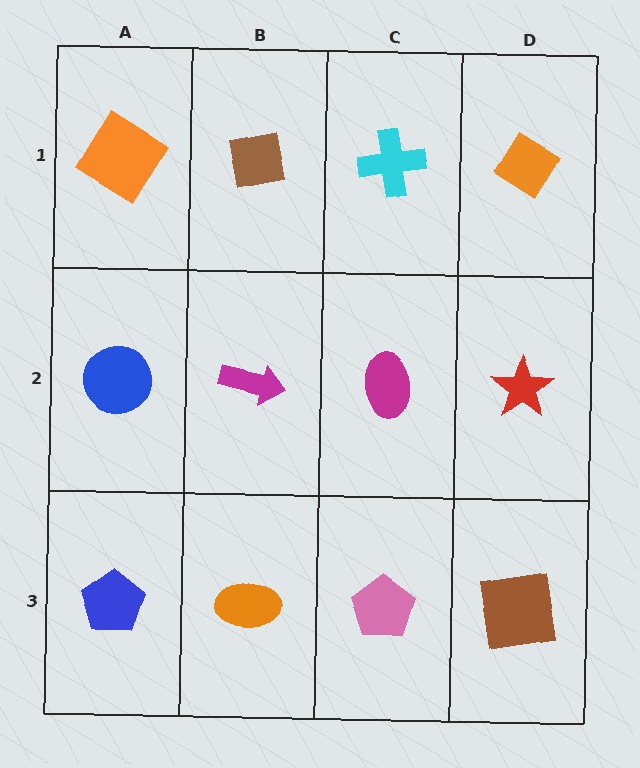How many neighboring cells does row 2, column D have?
3.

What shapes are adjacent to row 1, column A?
A blue circle (row 2, column A), a brown square (row 1, column B).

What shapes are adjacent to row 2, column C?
A cyan cross (row 1, column C), a pink pentagon (row 3, column C), a magenta arrow (row 2, column B), a red star (row 2, column D).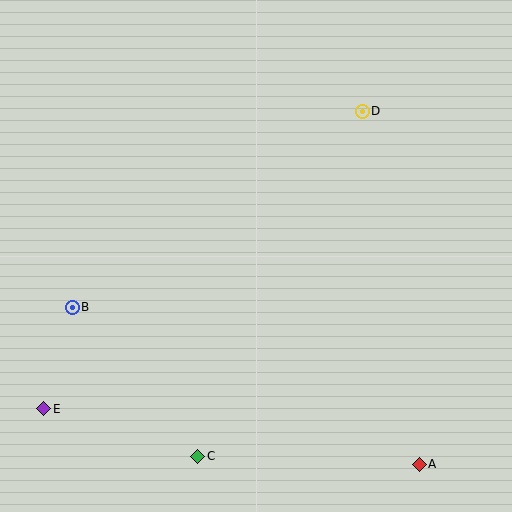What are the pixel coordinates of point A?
Point A is at (419, 464).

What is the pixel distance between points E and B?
The distance between E and B is 105 pixels.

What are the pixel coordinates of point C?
Point C is at (198, 456).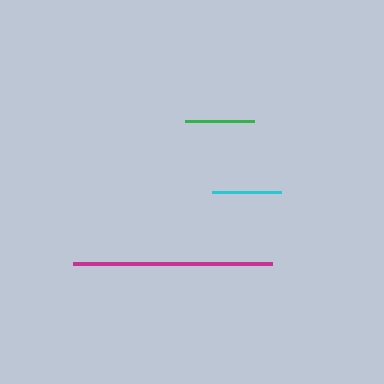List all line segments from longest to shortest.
From longest to shortest: magenta, cyan, green.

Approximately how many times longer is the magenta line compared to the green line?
The magenta line is approximately 2.9 times the length of the green line.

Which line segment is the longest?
The magenta line is the longest at approximately 199 pixels.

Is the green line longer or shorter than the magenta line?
The magenta line is longer than the green line.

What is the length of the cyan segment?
The cyan segment is approximately 69 pixels long.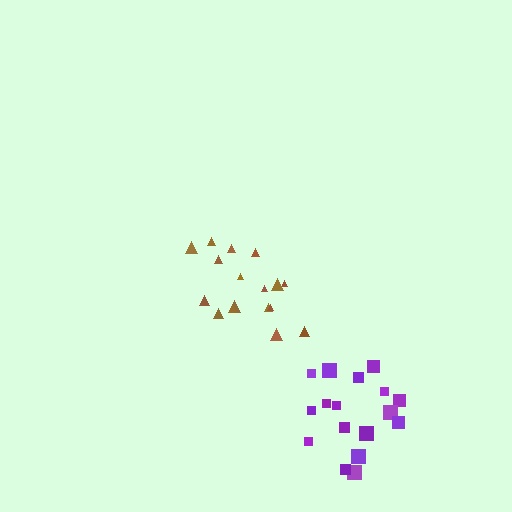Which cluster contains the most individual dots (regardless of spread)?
Brown (17).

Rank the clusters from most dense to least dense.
purple, brown.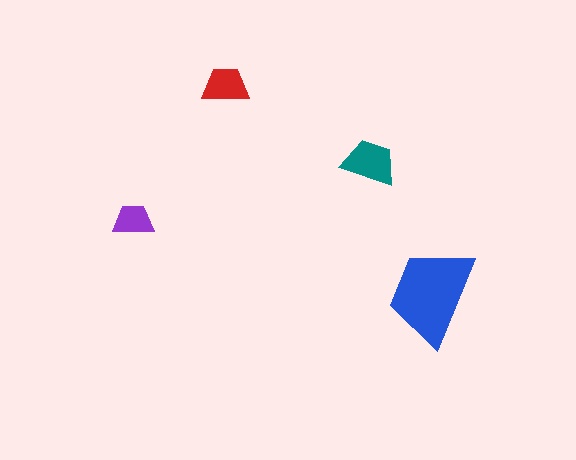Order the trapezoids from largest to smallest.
the blue one, the teal one, the red one, the purple one.